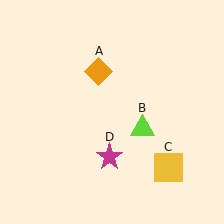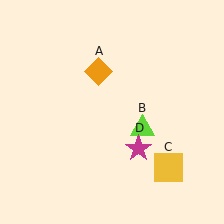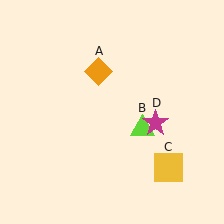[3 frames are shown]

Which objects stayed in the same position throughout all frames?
Orange diamond (object A) and lime triangle (object B) and yellow square (object C) remained stationary.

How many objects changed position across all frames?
1 object changed position: magenta star (object D).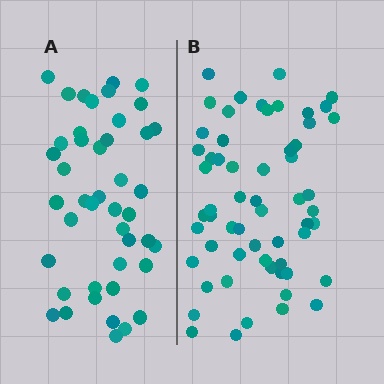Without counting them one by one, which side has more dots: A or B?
Region B (the right region) has more dots.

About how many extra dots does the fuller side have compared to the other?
Region B has approximately 15 more dots than region A.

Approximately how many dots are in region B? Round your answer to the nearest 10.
About 60 dots. (The exact count is 59, which rounds to 60.)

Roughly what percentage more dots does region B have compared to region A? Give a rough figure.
About 35% more.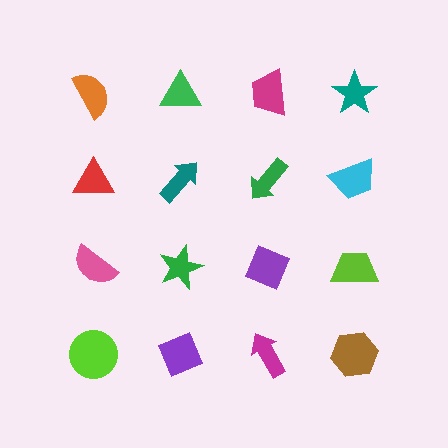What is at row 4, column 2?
A purple diamond.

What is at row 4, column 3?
A magenta arrow.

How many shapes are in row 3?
4 shapes.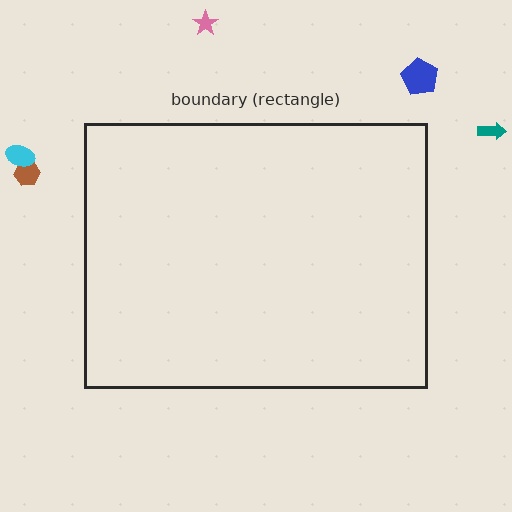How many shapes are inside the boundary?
0 inside, 5 outside.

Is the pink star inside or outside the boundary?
Outside.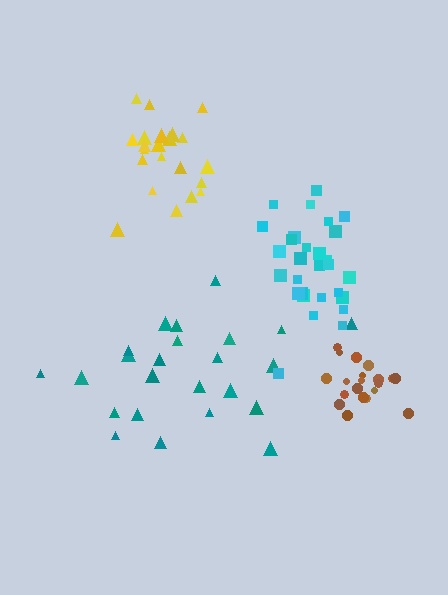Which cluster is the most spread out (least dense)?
Teal.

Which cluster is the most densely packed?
Brown.